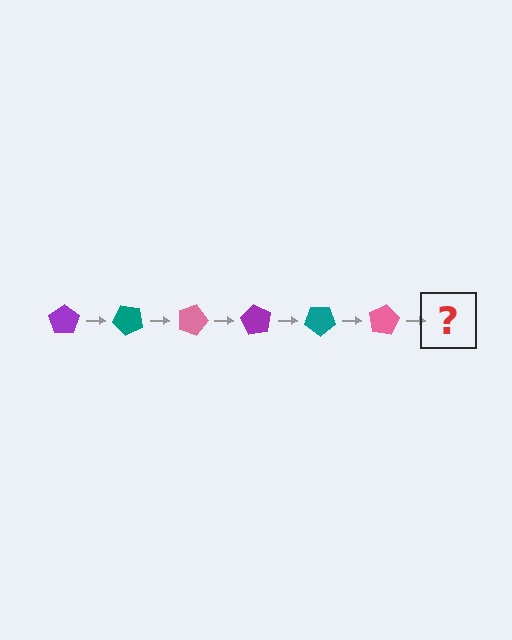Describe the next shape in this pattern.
It should be a purple pentagon, rotated 270 degrees from the start.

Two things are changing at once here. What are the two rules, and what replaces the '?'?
The two rules are that it rotates 45 degrees each step and the color cycles through purple, teal, and pink. The '?' should be a purple pentagon, rotated 270 degrees from the start.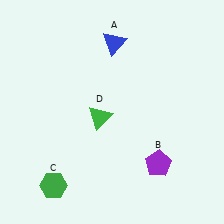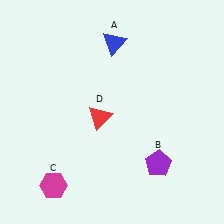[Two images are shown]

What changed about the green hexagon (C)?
In Image 1, C is green. In Image 2, it changed to magenta.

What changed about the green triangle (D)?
In Image 1, D is green. In Image 2, it changed to red.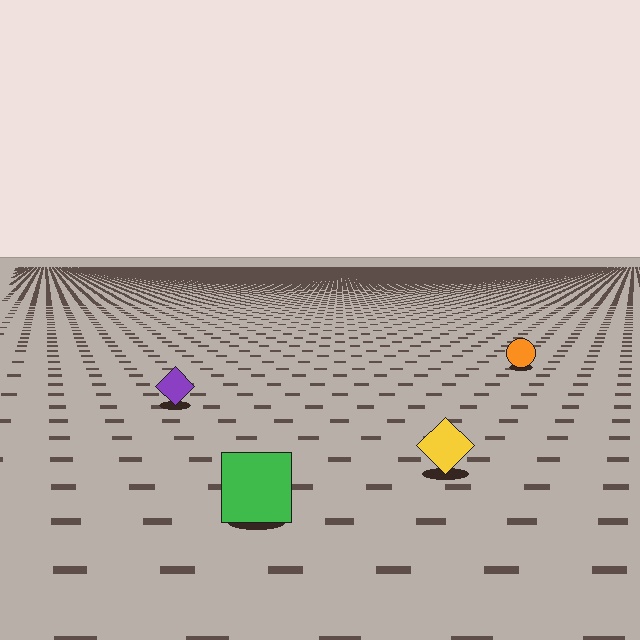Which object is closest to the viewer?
The green square is closest. The texture marks near it are larger and more spread out.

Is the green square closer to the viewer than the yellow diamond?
Yes. The green square is closer — you can tell from the texture gradient: the ground texture is coarser near it.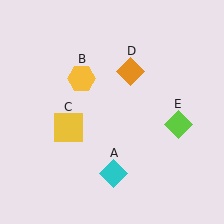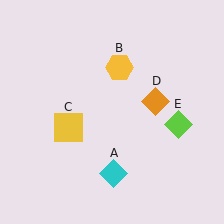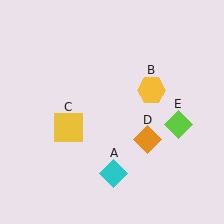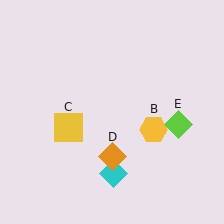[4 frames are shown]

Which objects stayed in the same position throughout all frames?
Cyan diamond (object A) and yellow square (object C) and lime diamond (object E) remained stationary.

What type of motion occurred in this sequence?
The yellow hexagon (object B), orange diamond (object D) rotated clockwise around the center of the scene.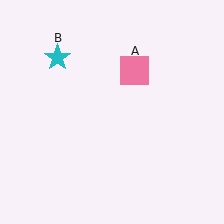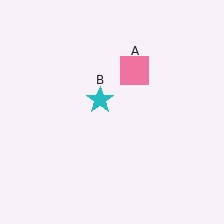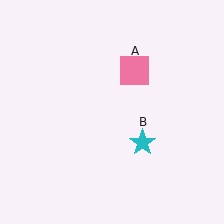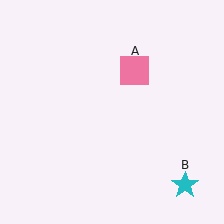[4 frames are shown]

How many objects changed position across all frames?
1 object changed position: cyan star (object B).